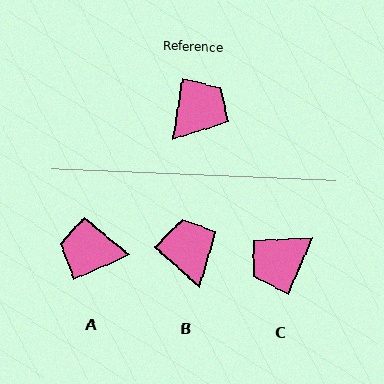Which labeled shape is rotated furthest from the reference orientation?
C, about 165 degrees away.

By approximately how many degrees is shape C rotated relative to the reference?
Approximately 165 degrees counter-clockwise.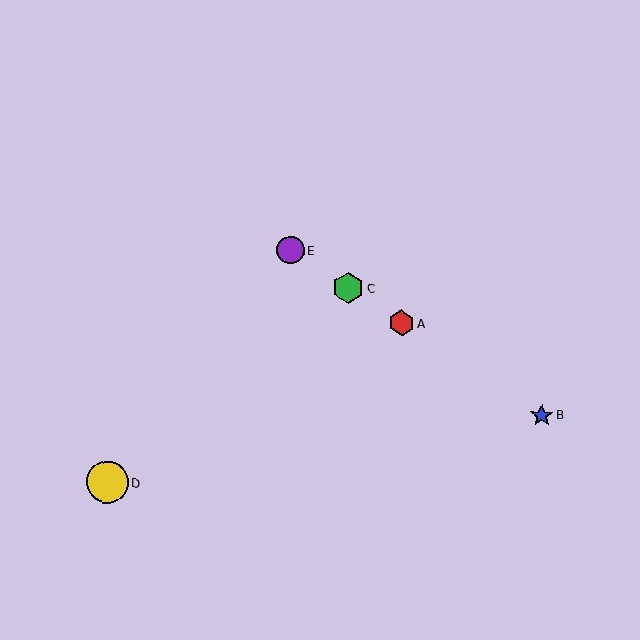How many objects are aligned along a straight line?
4 objects (A, B, C, E) are aligned along a straight line.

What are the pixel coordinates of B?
Object B is at (542, 415).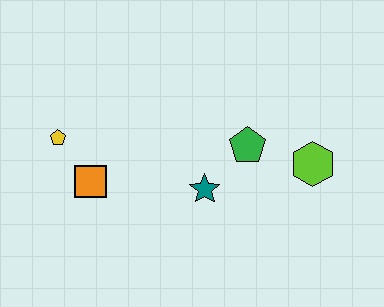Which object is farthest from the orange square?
The lime hexagon is farthest from the orange square.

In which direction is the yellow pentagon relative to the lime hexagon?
The yellow pentagon is to the left of the lime hexagon.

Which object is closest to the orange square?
The yellow pentagon is closest to the orange square.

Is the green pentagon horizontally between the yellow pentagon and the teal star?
No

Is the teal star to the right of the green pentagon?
No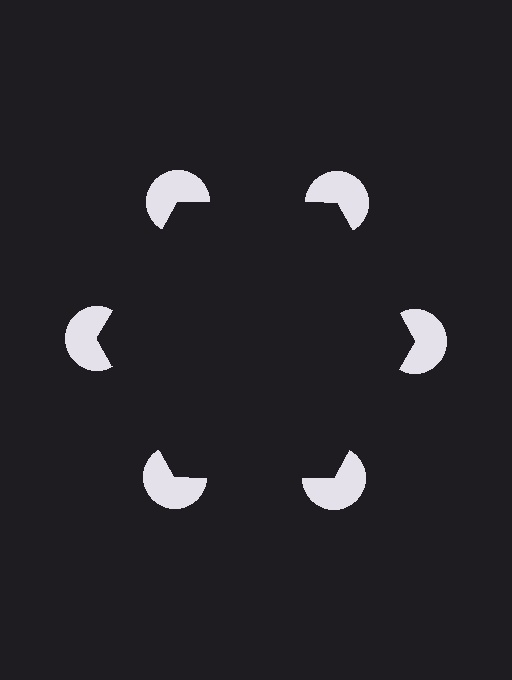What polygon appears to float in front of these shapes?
An illusory hexagon — its edges are inferred from the aligned wedge cuts in the pac-man discs, not physically drawn.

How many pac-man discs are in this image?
There are 6 — one at each vertex of the illusory hexagon.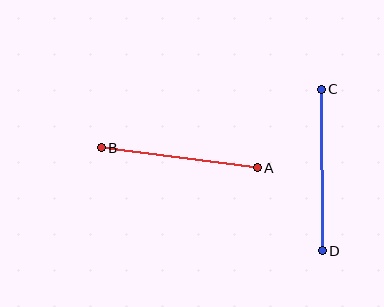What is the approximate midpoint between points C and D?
The midpoint is at approximately (322, 170) pixels.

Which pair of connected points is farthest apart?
Points C and D are farthest apart.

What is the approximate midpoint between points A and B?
The midpoint is at approximately (179, 158) pixels.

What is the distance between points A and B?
The distance is approximately 157 pixels.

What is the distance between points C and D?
The distance is approximately 162 pixels.